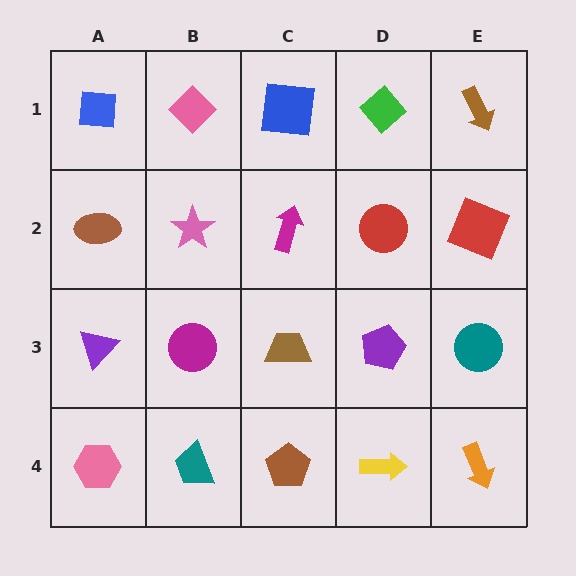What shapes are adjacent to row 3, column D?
A red circle (row 2, column D), a yellow arrow (row 4, column D), a brown trapezoid (row 3, column C), a teal circle (row 3, column E).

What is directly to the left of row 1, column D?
A blue square.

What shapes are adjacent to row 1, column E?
A red square (row 2, column E), a green diamond (row 1, column D).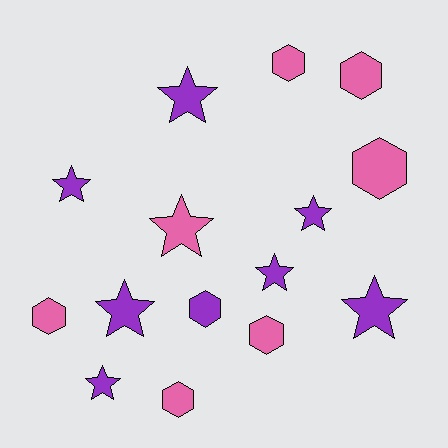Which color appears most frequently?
Purple, with 8 objects.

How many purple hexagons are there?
There is 1 purple hexagon.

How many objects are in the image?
There are 15 objects.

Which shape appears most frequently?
Star, with 8 objects.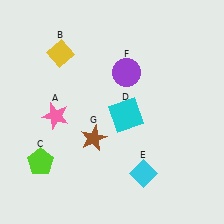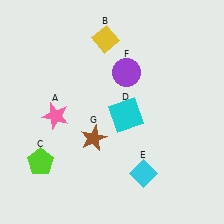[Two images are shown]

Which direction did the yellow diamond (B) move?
The yellow diamond (B) moved right.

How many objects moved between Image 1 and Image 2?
1 object moved between the two images.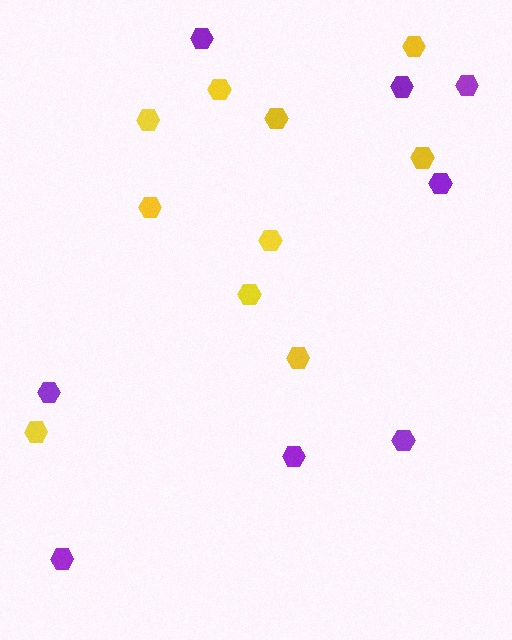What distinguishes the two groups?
There are 2 groups: one group of purple hexagons (8) and one group of yellow hexagons (10).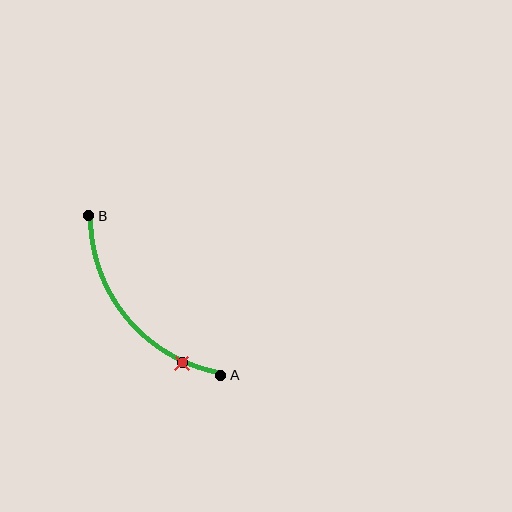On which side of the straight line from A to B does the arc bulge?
The arc bulges below and to the left of the straight line connecting A and B.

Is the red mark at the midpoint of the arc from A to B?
No. The red mark lies on the arc but is closer to endpoint A. The arc midpoint would be at the point on the curve equidistant along the arc from both A and B.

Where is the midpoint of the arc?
The arc midpoint is the point on the curve farthest from the straight line joining A and B. It sits below and to the left of that line.